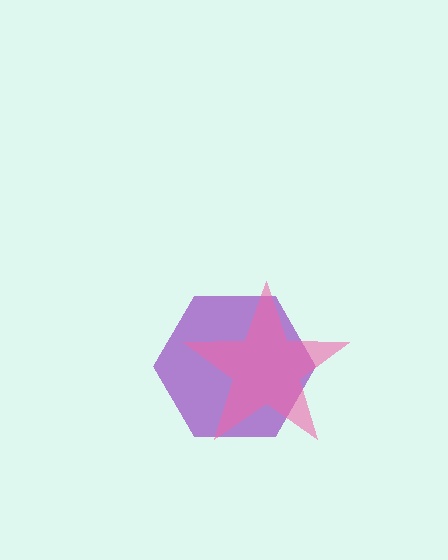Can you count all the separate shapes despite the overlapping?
Yes, there are 2 separate shapes.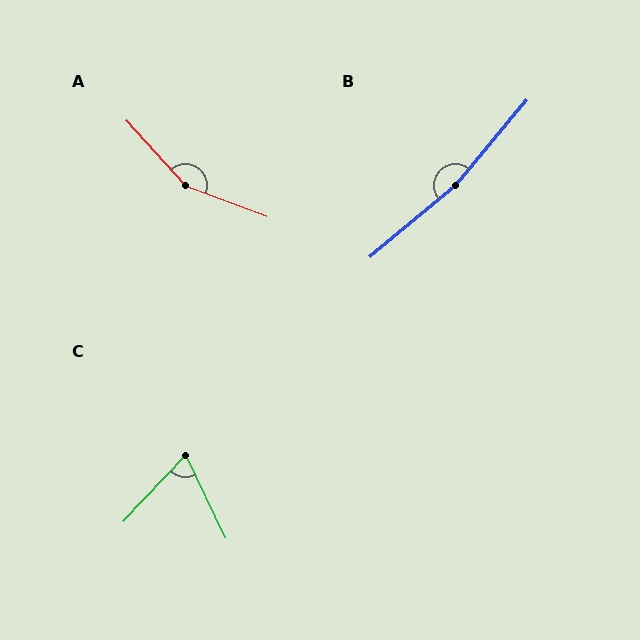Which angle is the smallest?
C, at approximately 69 degrees.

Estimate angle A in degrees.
Approximately 152 degrees.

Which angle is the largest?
B, at approximately 170 degrees.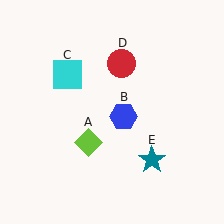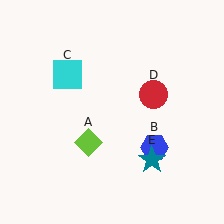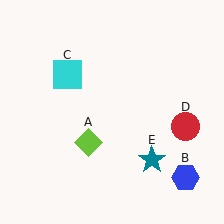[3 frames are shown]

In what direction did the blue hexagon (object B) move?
The blue hexagon (object B) moved down and to the right.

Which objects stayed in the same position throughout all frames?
Lime diamond (object A) and cyan square (object C) and teal star (object E) remained stationary.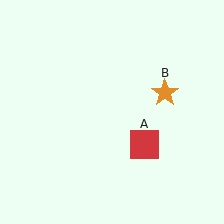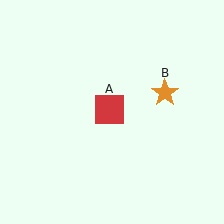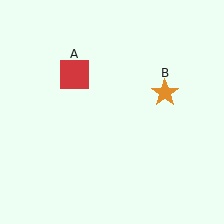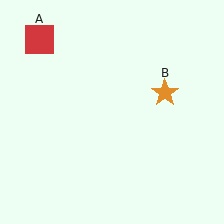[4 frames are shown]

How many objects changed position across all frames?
1 object changed position: red square (object A).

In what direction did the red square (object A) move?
The red square (object A) moved up and to the left.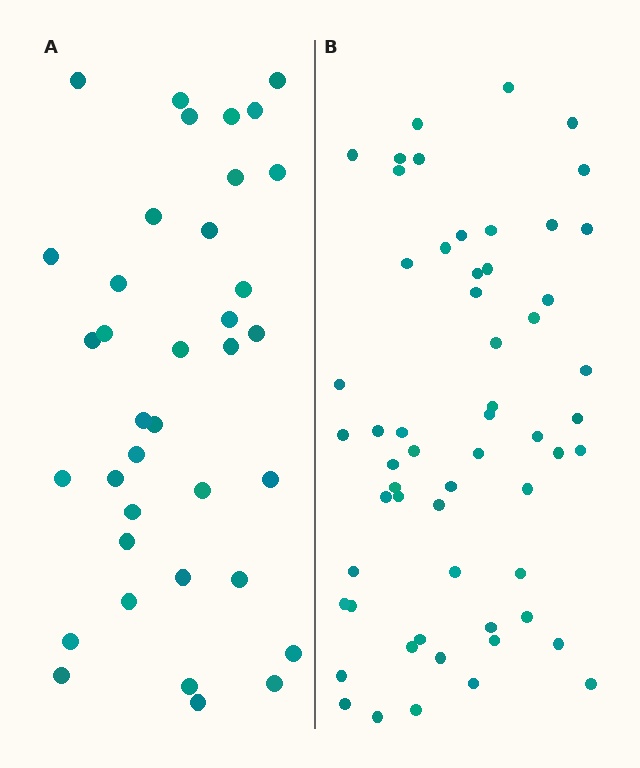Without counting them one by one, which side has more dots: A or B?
Region B (the right region) has more dots.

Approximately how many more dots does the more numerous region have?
Region B has approximately 20 more dots than region A.